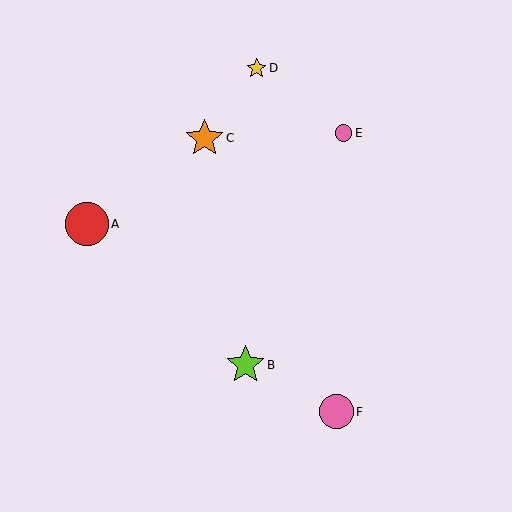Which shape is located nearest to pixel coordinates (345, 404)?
The pink circle (labeled F) at (336, 412) is nearest to that location.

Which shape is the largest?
The red circle (labeled A) is the largest.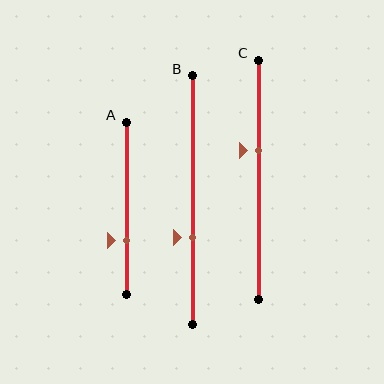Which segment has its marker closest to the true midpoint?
Segment C has its marker closest to the true midpoint.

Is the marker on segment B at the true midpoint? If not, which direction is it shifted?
No, the marker on segment B is shifted downward by about 15% of the segment length.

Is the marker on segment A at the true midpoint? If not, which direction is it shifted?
No, the marker on segment A is shifted downward by about 19% of the segment length.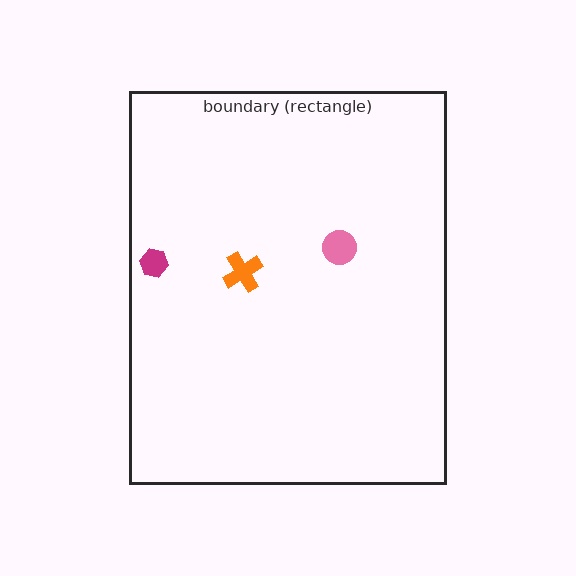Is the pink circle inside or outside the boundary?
Inside.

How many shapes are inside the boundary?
3 inside, 0 outside.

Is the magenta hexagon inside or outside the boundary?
Inside.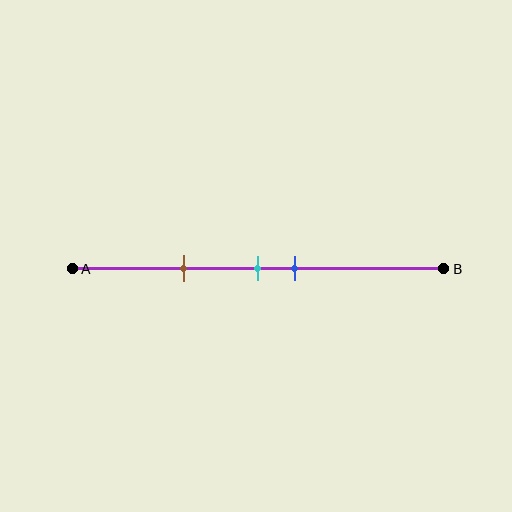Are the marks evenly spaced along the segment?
No, the marks are not evenly spaced.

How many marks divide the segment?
There are 3 marks dividing the segment.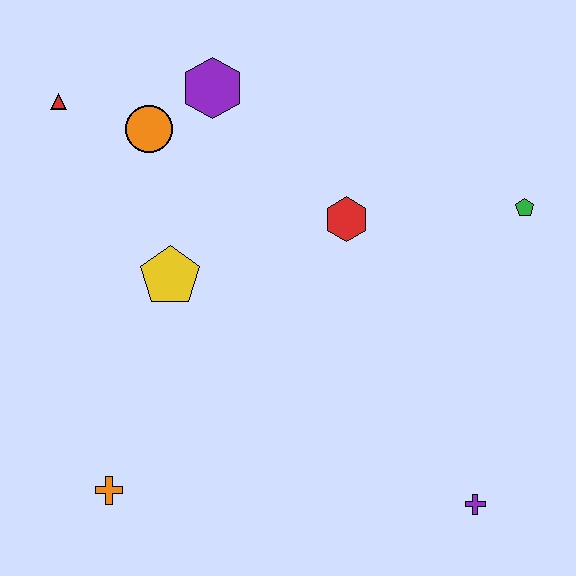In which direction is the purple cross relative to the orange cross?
The purple cross is to the right of the orange cross.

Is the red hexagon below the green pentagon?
Yes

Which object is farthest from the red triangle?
The purple cross is farthest from the red triangle.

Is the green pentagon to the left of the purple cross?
No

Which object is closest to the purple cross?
The green pentagon is closest to the purple cross.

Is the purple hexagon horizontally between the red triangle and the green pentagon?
Yes